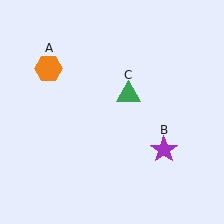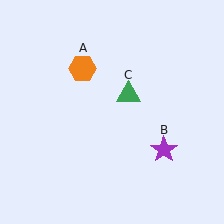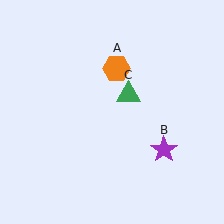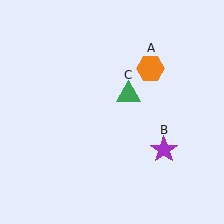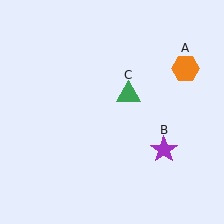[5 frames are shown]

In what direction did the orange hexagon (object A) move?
The orange hexagon (object A) moved right.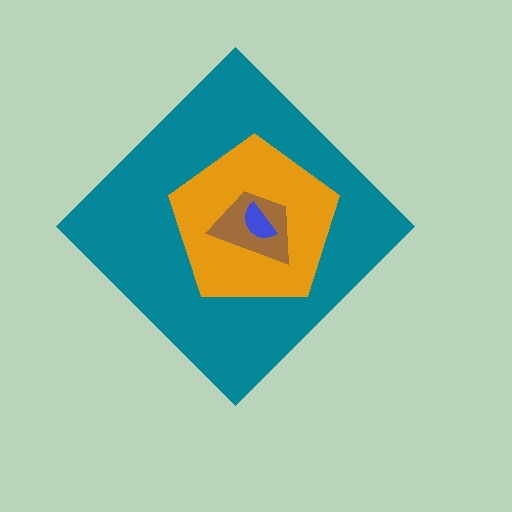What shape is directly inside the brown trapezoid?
The blue semicircle.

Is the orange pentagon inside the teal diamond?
Yes.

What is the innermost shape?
The blue semicircle.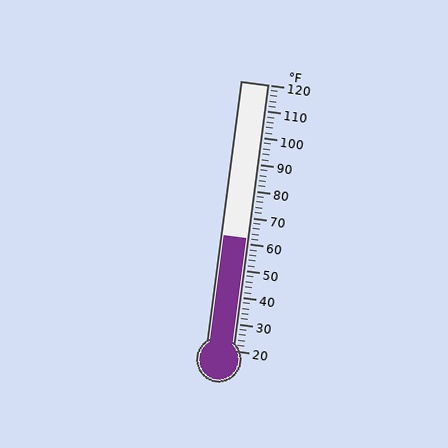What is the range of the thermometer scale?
The thermometer scale ranges from 20°F to 120°F.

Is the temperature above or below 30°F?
The temperature is above 30°F.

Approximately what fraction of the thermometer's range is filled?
The thermometer is filled to approximately 40% of its range.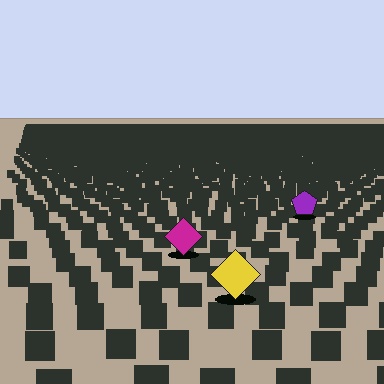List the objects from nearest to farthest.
From nearest to farthest: the yellow diamond, the magenta diamond, the purple pentagon.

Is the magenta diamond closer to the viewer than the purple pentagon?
Yes. The magenta diamond is closer — you can tell from the texture gradient: the ground texture is coarser near it.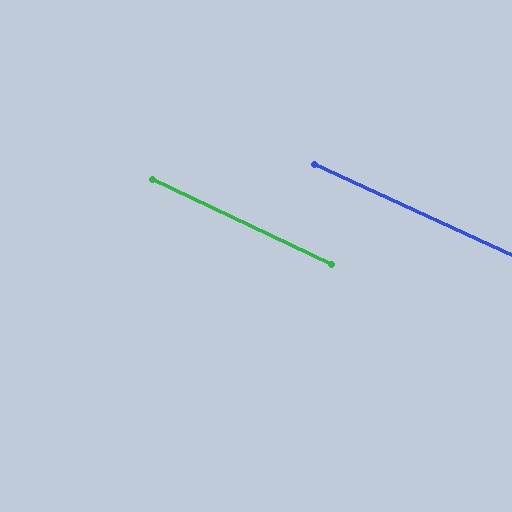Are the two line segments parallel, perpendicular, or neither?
Parallel — their directions differ by only 0.6°.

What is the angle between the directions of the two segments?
Approximately 1 degree.